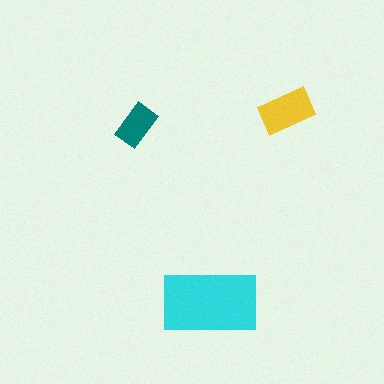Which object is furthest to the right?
The yellow rectangle is rightmost.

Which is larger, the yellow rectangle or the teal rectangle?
The yellow one.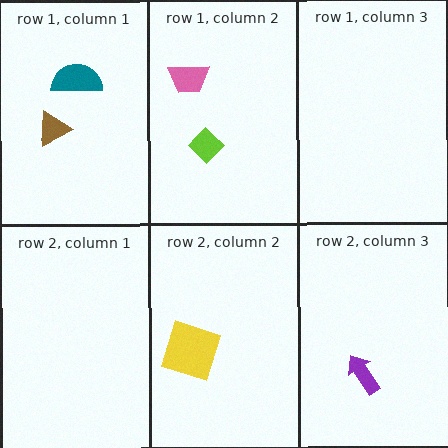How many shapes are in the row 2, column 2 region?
1.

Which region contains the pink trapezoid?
The row 1, column 2 region.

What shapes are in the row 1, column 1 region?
The teal semicircle, the brown triangle.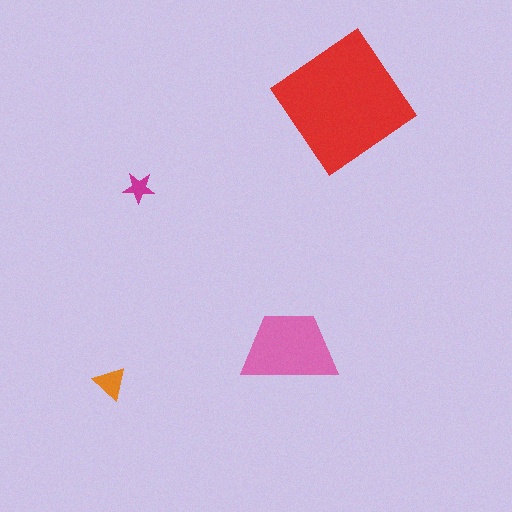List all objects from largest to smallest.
The red diamond, the pink trapezoid, the orange triangle, the magenta star.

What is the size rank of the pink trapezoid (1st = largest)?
2nd.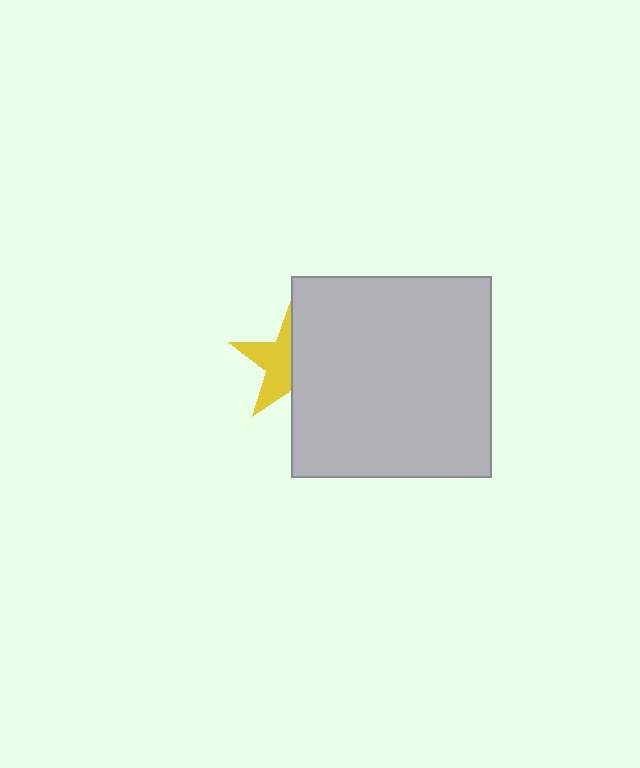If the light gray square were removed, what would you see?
You would see the complete yellow star.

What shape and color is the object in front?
The object in front is a light gray square.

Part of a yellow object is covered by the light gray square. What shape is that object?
It is a star.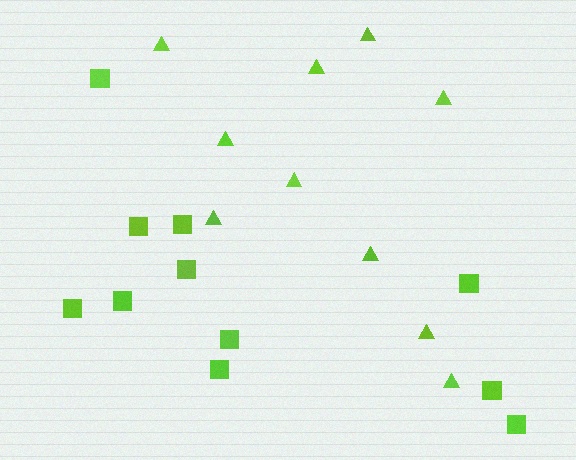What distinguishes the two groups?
There are 2 groups: one group of squares (11) and one group of triangles (10).